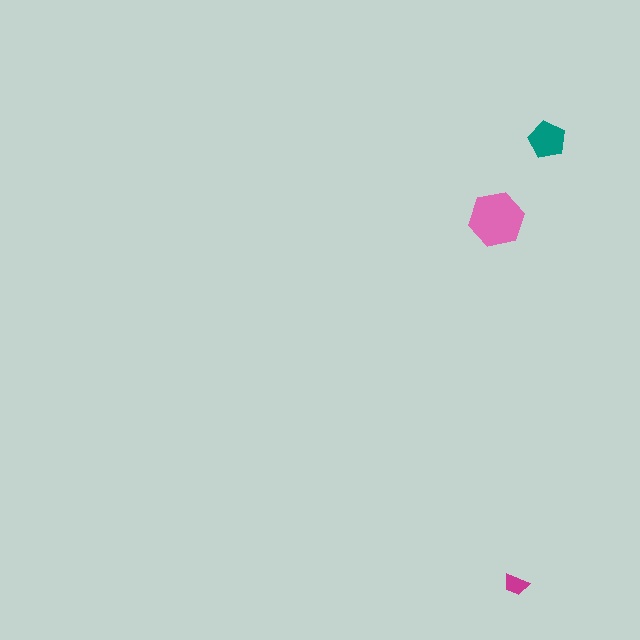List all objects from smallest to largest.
The magenta trapezoid, the teal pentagon, the pink hexagon.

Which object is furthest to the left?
The pink hexagon is leftmost.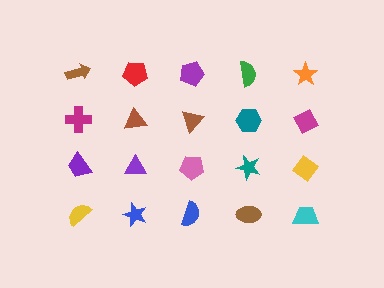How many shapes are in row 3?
5 shapes.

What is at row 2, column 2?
A brown triangle.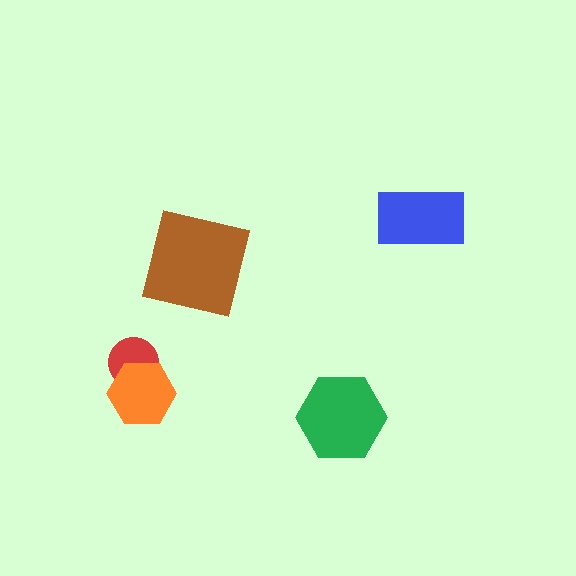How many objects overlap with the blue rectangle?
0 objects overlap with the blue rectangle.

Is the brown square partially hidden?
No, no other shape covers it.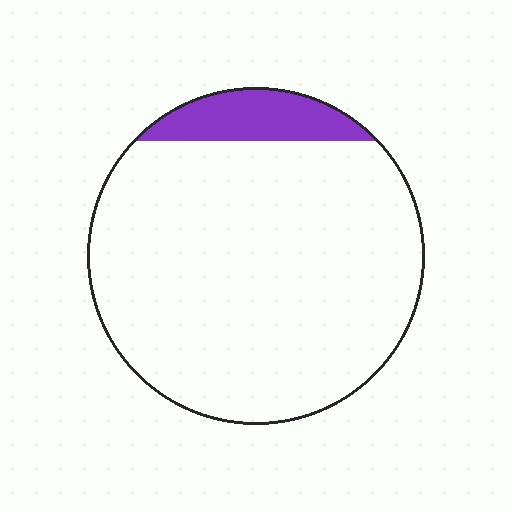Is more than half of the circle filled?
No.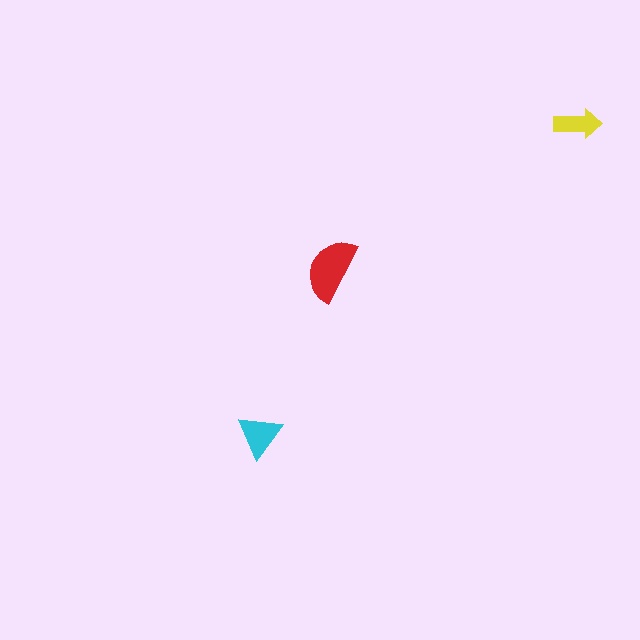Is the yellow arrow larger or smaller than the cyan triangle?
Smaller.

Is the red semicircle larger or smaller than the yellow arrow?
Larger.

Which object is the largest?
The red semicircle.